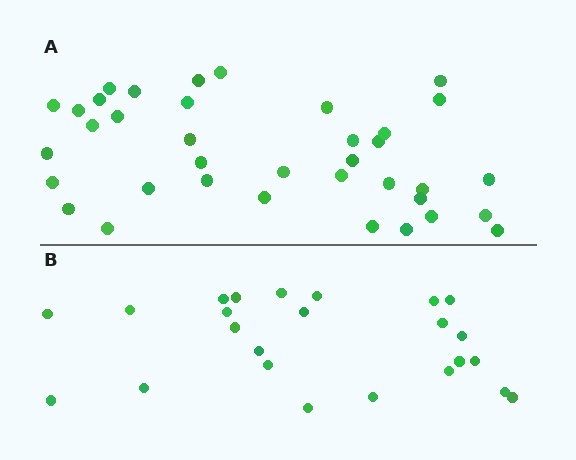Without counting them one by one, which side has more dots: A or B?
Region A (the top region) has more dots.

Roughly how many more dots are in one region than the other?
Region A has approximately 15 more dots than region B.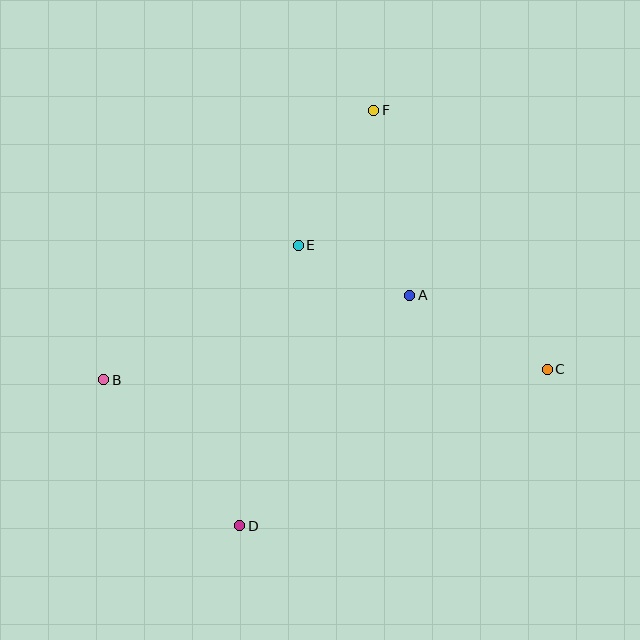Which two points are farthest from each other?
Points B and C are farthest from each other.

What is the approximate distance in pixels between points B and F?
The distance between B and F is approximately 381 pixels.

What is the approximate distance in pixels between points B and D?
The distance between B and D is approximately 200 pixels.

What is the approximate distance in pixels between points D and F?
The distance between D and F is approximately 437 pixels.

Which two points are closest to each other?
Points A and E are closest to each other.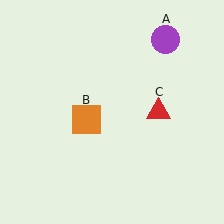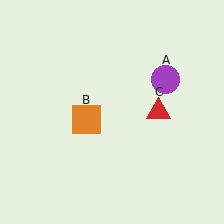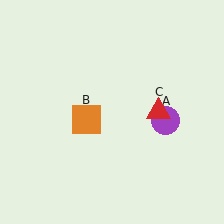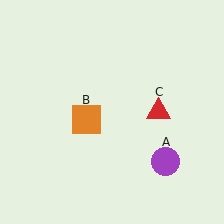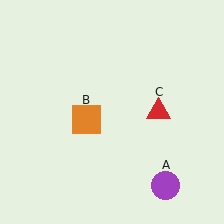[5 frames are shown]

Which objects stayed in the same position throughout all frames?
Orange square (object B) and red triangle (object C) remained stationary.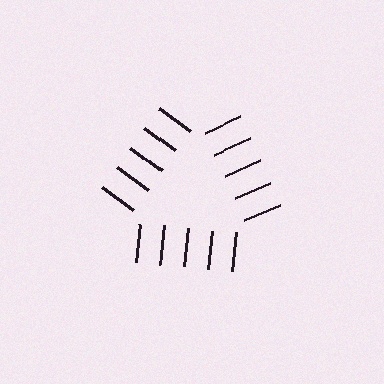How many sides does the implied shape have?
3 sides — the line-ends trace a triangle.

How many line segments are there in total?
15 — 5 along each of the 3 edges.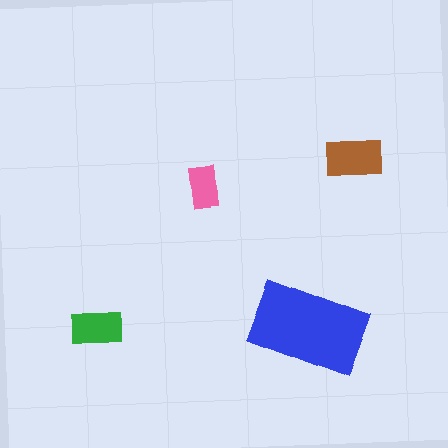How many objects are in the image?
There are 4 objects in the image.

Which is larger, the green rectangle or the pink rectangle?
The green one.